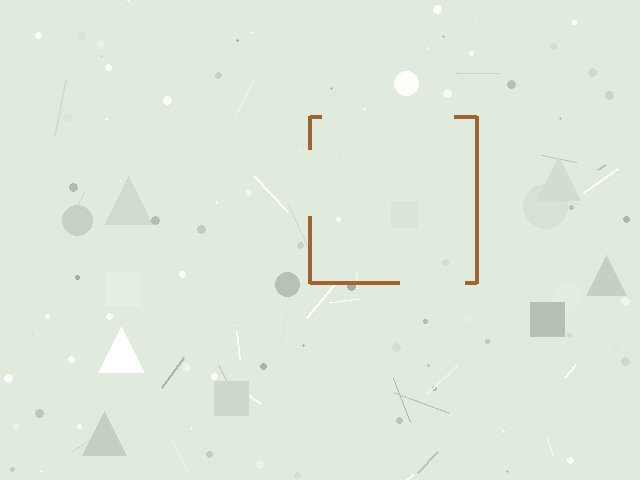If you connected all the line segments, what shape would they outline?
They would outline a square.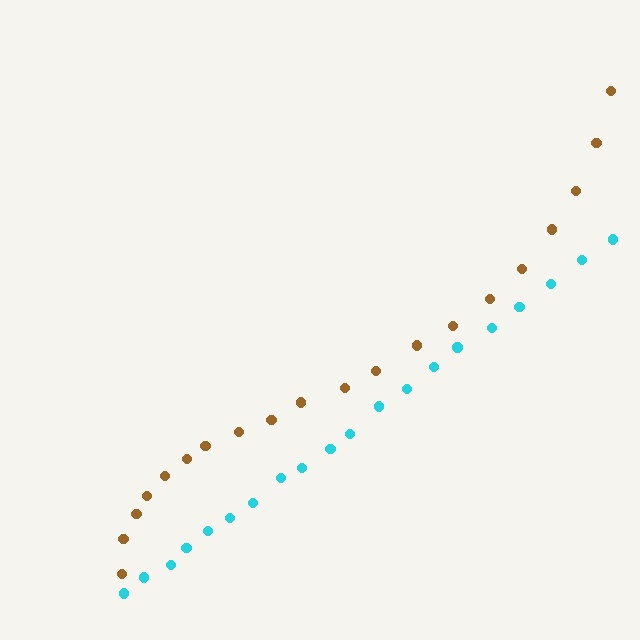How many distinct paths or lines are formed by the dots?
There are 2 distinct paths.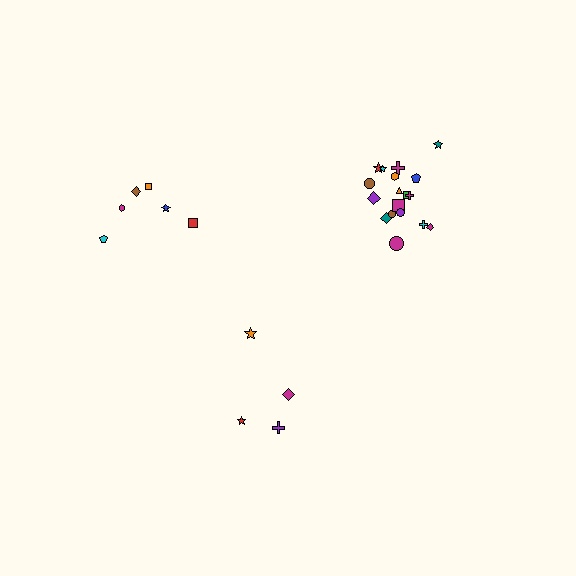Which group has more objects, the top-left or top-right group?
The top-right group.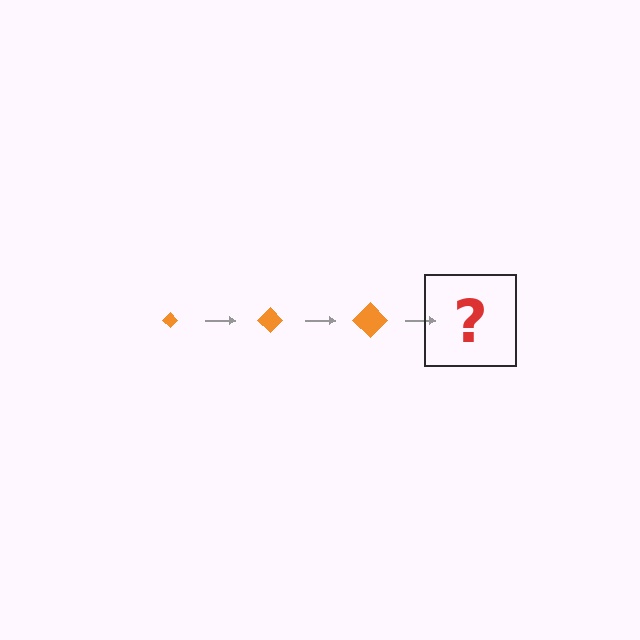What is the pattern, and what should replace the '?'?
The pattern is that the diamond gets progressively larger each step. The '?' should be an orange diamond, larger than the previous one.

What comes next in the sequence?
The next element should be an orange diamond, larger than the previous one.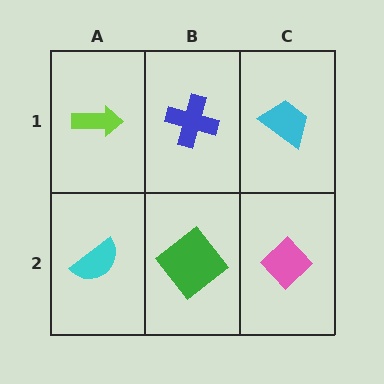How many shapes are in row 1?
3 shapes.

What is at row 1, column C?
A cyan trapezoid.